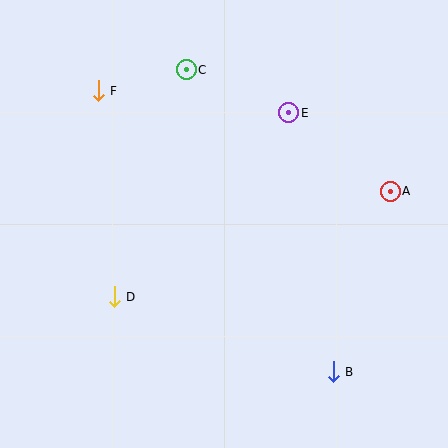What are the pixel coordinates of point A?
Point A is at (390, 191).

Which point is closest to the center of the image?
Point E at (289, 113) is closest to the center.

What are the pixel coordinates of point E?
Point E is at (289, 113).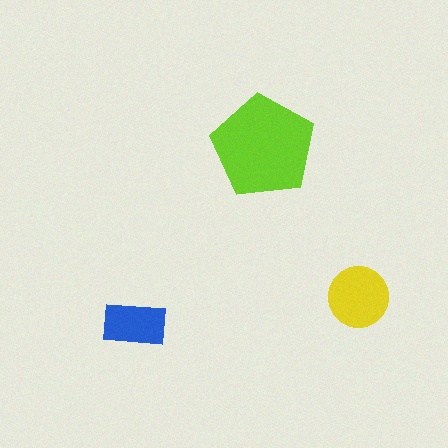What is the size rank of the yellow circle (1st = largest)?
2nd.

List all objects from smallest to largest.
The blue rectangle, the yellow circle, the lime pentagon.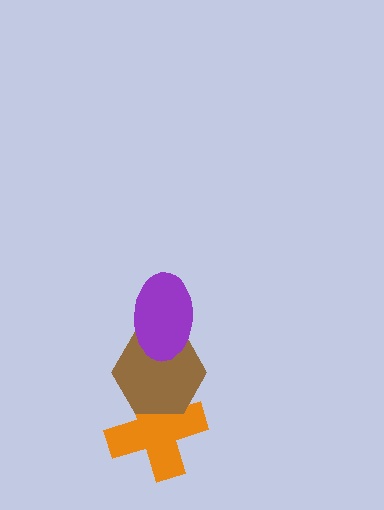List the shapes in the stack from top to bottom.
From top to bottom: the purple ellipse, the brown hexagon, the orange cross.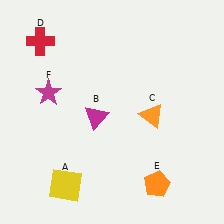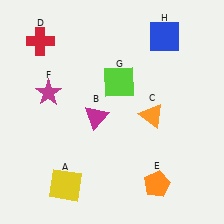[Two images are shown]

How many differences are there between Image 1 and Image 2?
There are 2 differences between the two images.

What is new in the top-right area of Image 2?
A lime square (G) was added in the top-right area of Image 2.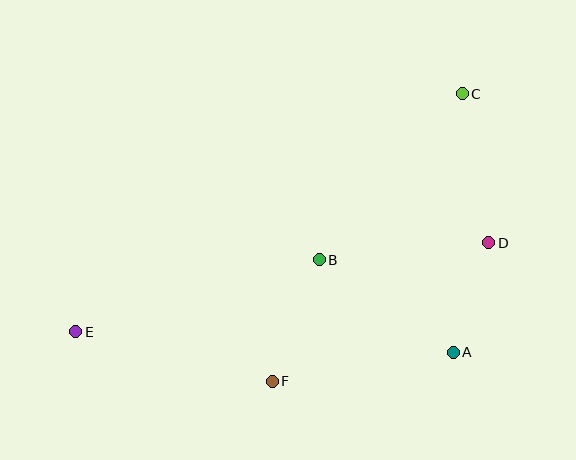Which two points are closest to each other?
Points A and D are closest to each other.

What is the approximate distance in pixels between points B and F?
The distance between B and F is approximately 130 pixels.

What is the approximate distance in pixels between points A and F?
The distance between A and F is approximately 184 pixels.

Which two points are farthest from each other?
Points C and E are farthest from each other.